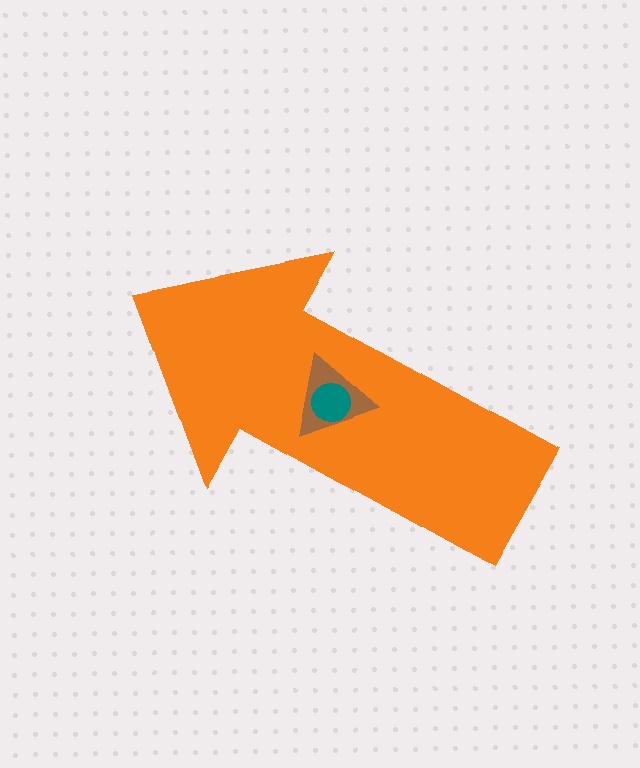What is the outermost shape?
The orange arrow.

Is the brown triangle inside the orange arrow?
Yes.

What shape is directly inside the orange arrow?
The brown triangle.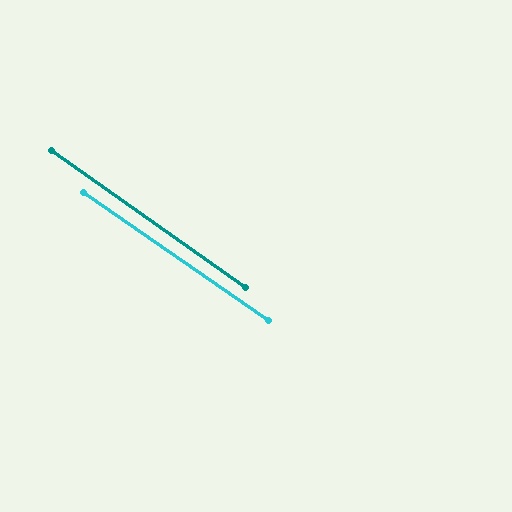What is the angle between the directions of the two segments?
Approximately 0 degrees.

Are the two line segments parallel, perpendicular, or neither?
Parallel — their directions differ by only 0.3°.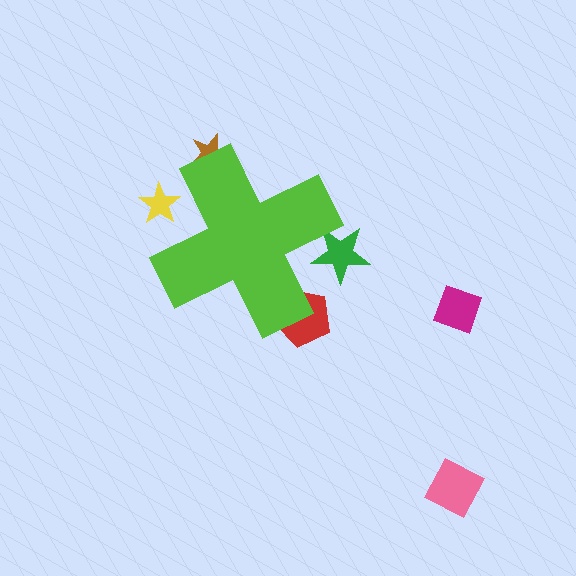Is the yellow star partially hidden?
Yes, the yellow star is partially hidden behind the lime cross.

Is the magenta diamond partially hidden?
No, the magenta diamond is fully visible.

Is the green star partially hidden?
Yes, the green star is partially hidden behind the lime cross.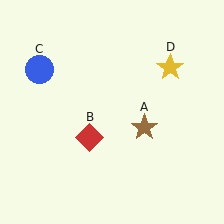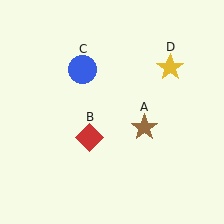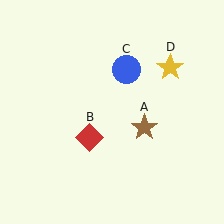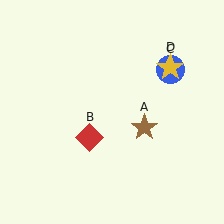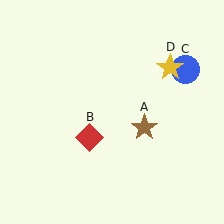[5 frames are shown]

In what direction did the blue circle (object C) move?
The blue circle (object C) moved right.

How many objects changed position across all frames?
1 object changed position: blue circle (object C).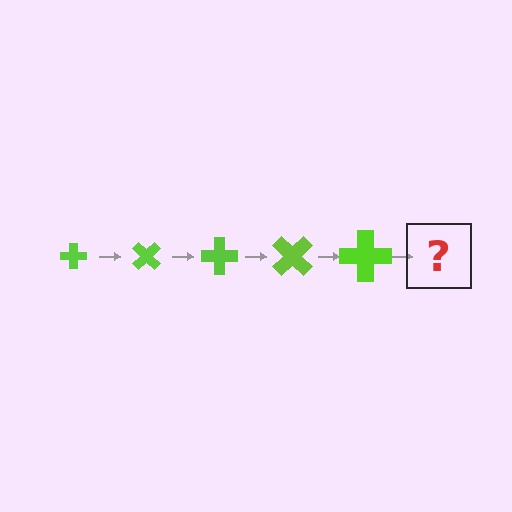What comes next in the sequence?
The next element should be a cross, larger than the previous one and rotated 225 degrees from the start.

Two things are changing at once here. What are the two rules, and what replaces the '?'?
The two rules are that the cross grows larger each step and it rotates 45 degrees each step. The '?' should be a cross, larger than the previous one and rotated 225 degrees from the start.